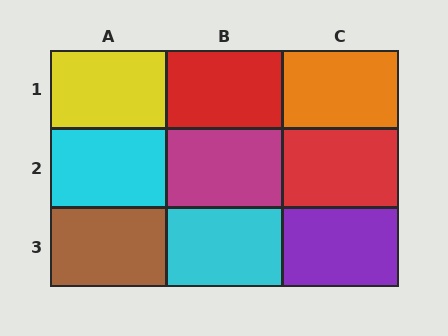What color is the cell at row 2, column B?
Magenta.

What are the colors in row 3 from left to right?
Brown, cyan, purple.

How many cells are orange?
1 cell is orange.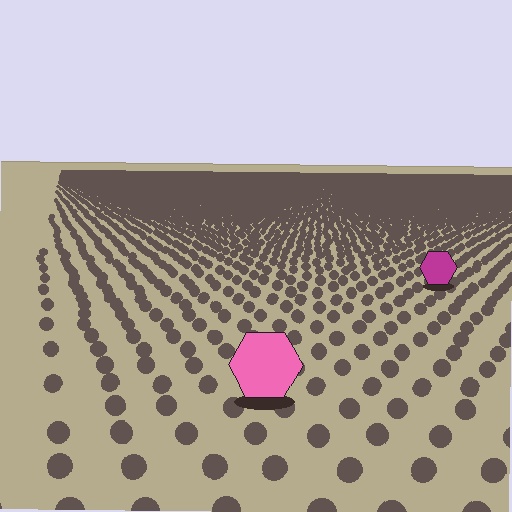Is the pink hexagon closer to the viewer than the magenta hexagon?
Yes. The pink hexagon is closer — you can tell from the texture gradient: the ground texture is coarser near it.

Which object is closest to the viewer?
The pink hexagon is closest. The texture marks near it are larger and more spread out.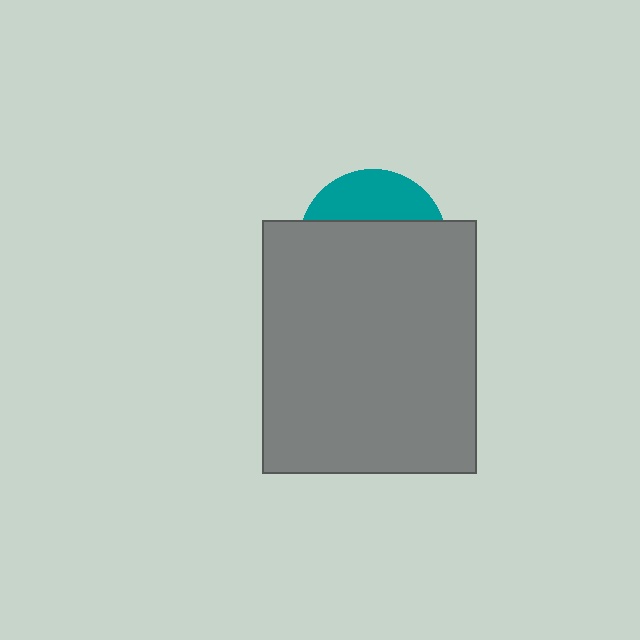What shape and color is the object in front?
The object in front is a gray rectangle.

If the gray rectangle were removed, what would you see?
You would see the complete teal circle.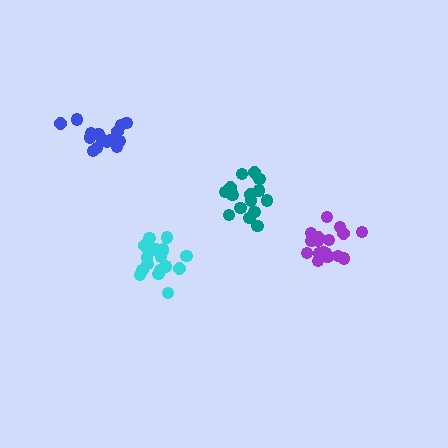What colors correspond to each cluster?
The clusters are colored: blue, teal, purple, cyan.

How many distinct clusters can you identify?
There are 4 distinct clusters.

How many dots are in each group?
Group 1: 17 dots, Group 2: 15 dots, Group 3: 18 dots, Group 4: 19 dots (69 total).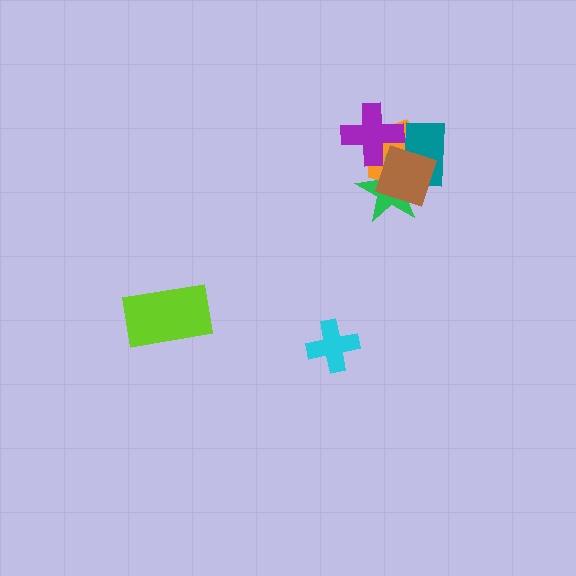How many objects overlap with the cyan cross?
0 objects overlap with the cyan cross.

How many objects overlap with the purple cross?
4 objects overlap with the purple cross.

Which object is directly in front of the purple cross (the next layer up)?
The teal rectangle is directly in front of the purple cross.